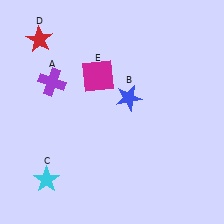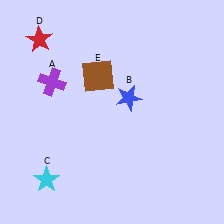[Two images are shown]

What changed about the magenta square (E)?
In Image 1, E is magenta. In Image 2, it changed to brown.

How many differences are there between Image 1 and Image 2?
There is 1 difference between the two images.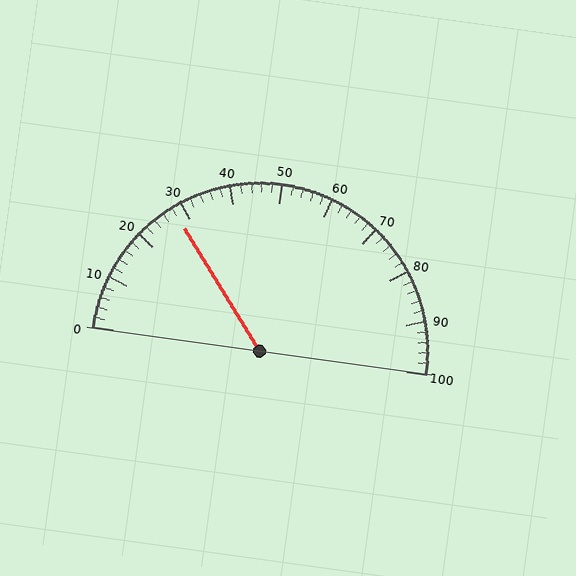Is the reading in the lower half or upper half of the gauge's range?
The reading is in the lower half of the range (0 to 100).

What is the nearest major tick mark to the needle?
The nearest major tick mark is 30.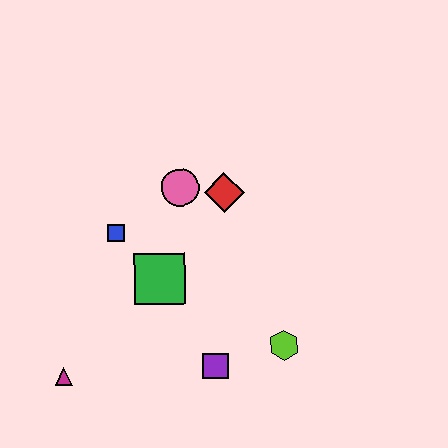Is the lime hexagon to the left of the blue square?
No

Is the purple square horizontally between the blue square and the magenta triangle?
No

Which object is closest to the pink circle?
The red diamond is closest to the pink circle.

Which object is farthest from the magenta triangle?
The red diamond is farthest from the magenta triangle.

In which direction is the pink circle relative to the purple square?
The pink circle is above the purple square.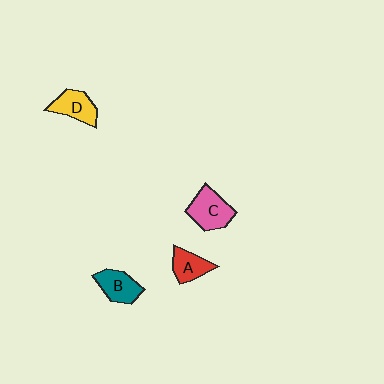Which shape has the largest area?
Shape C (pink).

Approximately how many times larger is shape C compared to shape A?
Approximately 1.5 times.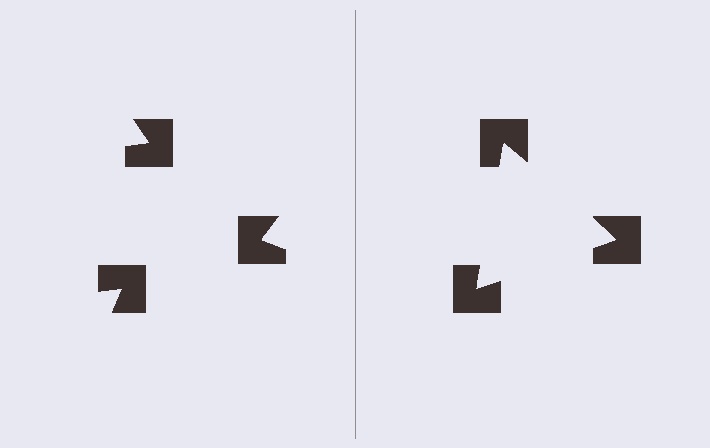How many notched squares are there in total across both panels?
6 — 3 on each side.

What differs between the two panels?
The notched squares are positioned identically on both sides; only the wedge orientations differ. On the right they align to a triangle; on the left they are misaligned.